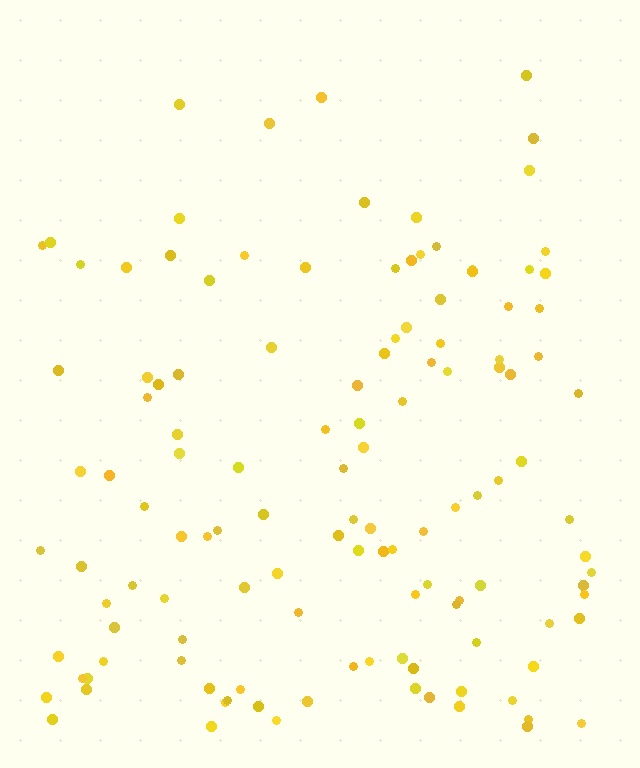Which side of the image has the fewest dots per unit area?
The top.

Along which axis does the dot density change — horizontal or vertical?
Vertical.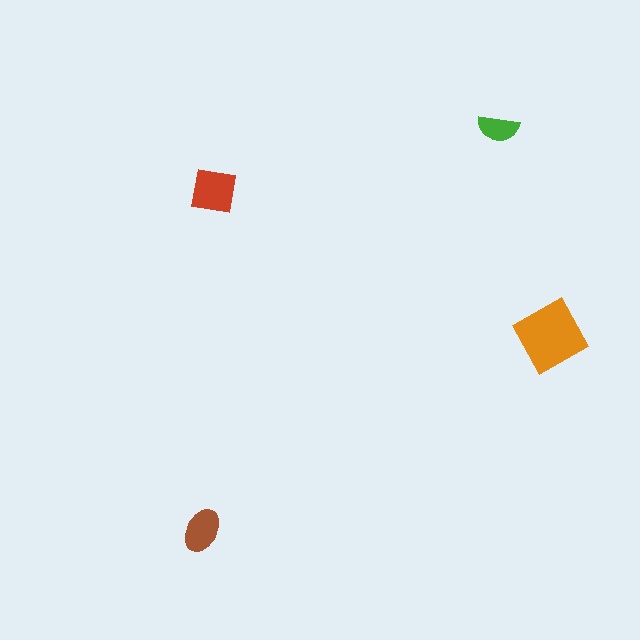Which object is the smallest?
The green semicircle.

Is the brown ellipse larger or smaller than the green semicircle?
Larger.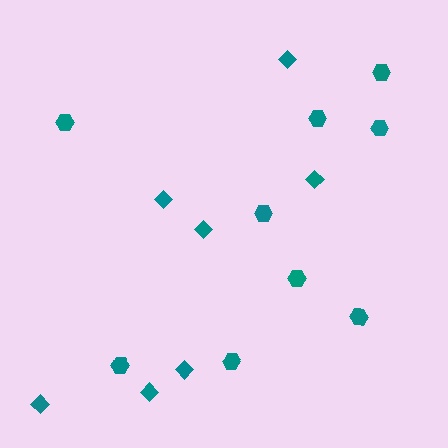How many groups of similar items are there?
There are 2 groups: one group of diamonds (7) and one group of hexagons (9).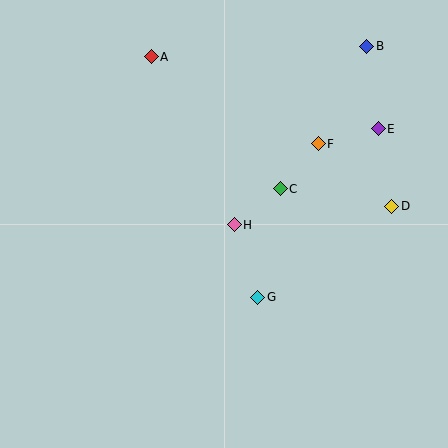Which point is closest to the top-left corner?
Point A is closest to the top-left corner.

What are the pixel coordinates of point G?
Point G is at (258, 297).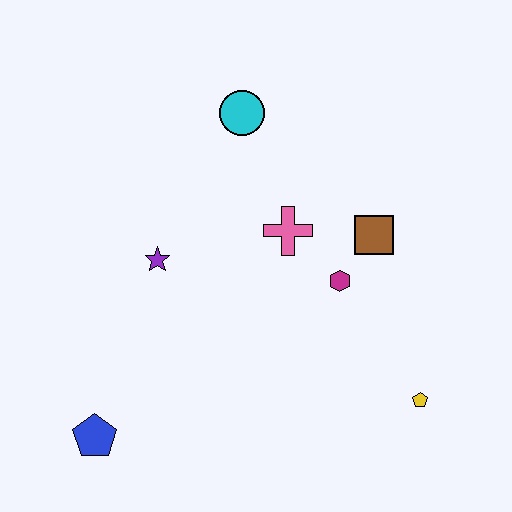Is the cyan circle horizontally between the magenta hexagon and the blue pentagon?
Yes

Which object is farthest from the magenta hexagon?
The blue pentagon is farthest from the magenta hexagon.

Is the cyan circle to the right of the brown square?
No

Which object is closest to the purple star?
The pink cross is closest to the purple star.